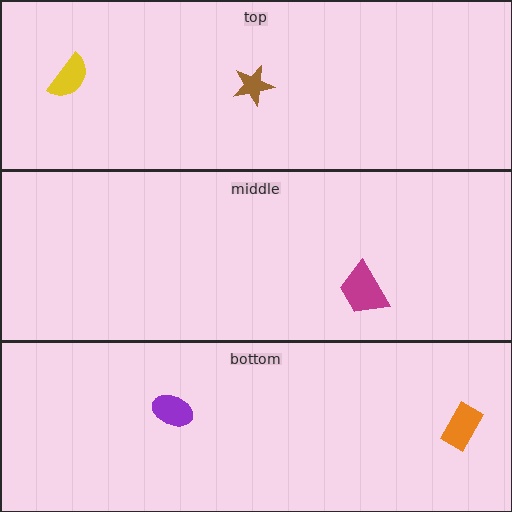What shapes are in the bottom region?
The orange rectangle, the purple ellipse.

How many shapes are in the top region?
2.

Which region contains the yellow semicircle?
The top region.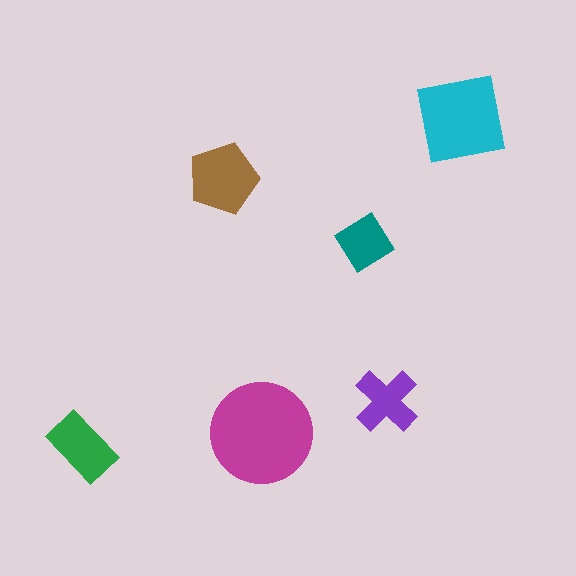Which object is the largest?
The magenta circle.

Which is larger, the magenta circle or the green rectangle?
The magenta circle.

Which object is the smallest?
The teal diamond.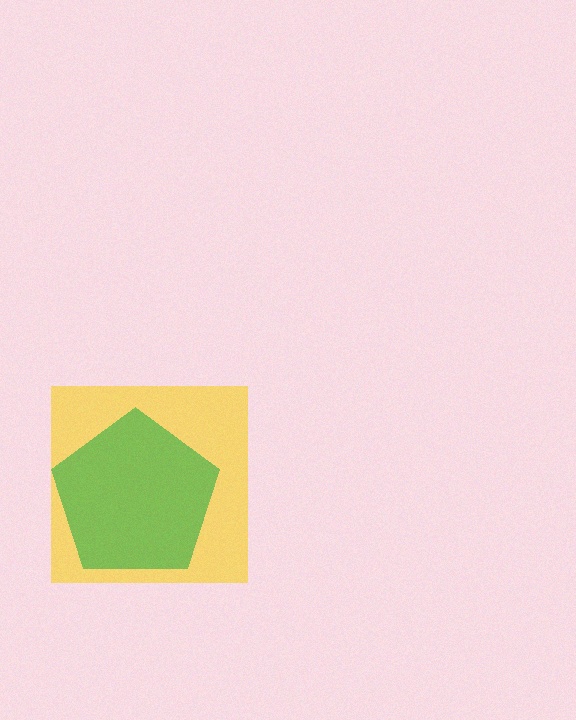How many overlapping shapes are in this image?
There are 2 overlapping shapes in the image.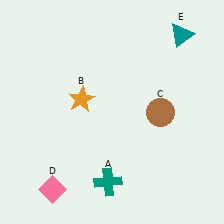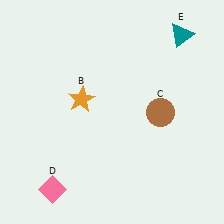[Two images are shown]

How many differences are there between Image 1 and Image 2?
There is 1 difference between the two images.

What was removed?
The teal cross (A) was removed in Image 2.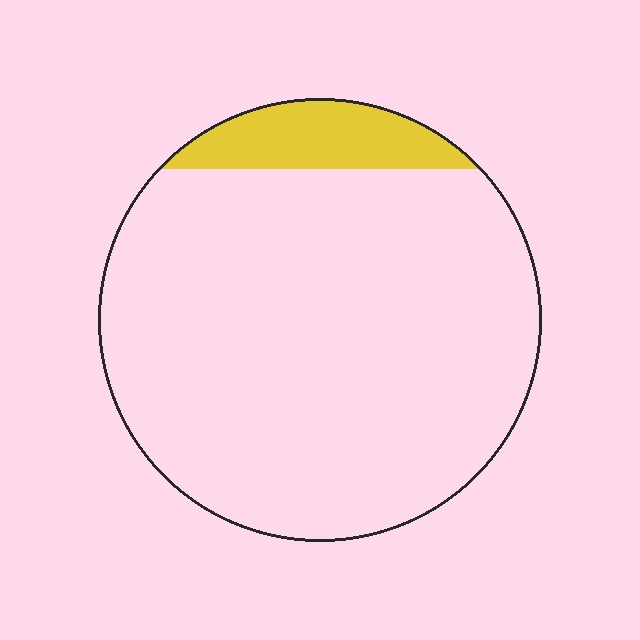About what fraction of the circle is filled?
About one tenth (1/10).